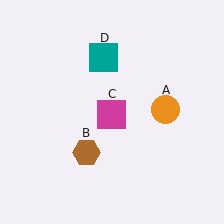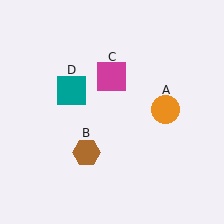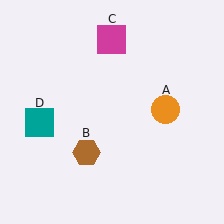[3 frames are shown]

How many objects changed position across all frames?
2 objects changed position: magenta square (object C), teal square (object D).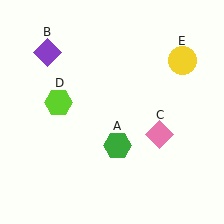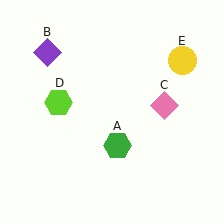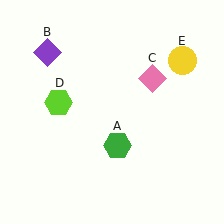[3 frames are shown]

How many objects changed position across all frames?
1 object changed position: pink diamond (object C).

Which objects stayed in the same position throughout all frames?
Green hexagon (object A) and purple diamond (object B) and lime hexagon (object D) and yellow circle (object E) remained stationary.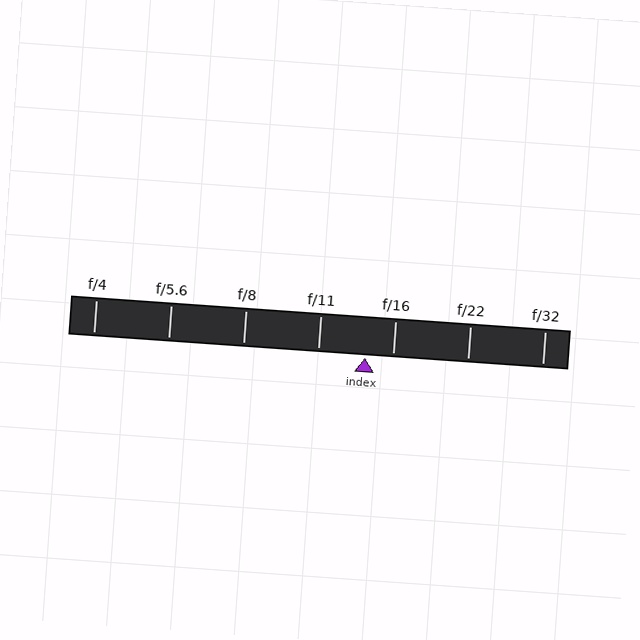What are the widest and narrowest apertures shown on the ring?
The widest aperture shown is f/4 and the narrowest is f/32.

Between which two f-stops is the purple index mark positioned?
The index mark is between f/11 and f/16.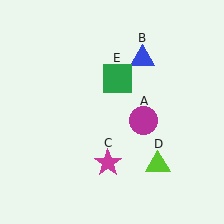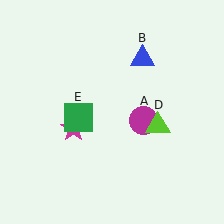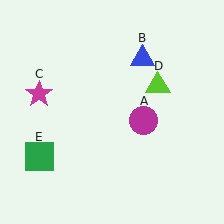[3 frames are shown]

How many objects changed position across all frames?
3 objects changed position: magenta star (object C), lime triangle (object D), green square (object E).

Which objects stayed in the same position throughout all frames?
Magenta circle (object A) and blue triangle (object B) remained stationary.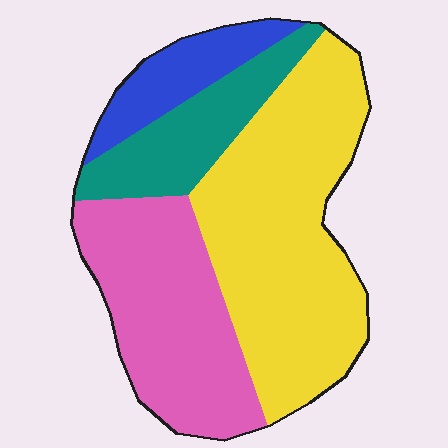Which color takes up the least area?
Blue, at roughly 10%.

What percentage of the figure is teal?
Teal covers around 15% of the figure.